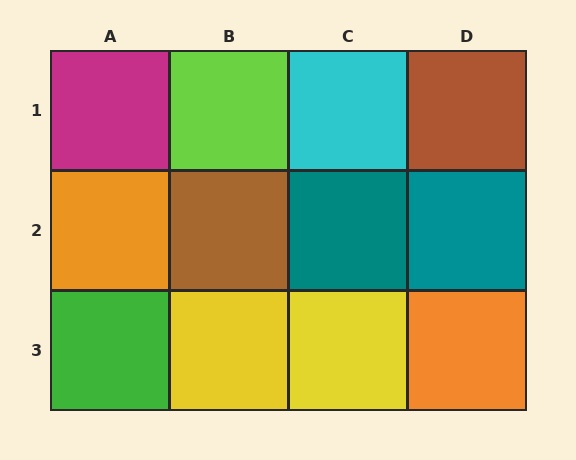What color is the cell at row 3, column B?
Yellow.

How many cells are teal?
2 cells are teal.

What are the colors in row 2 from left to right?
Orange, brown, teal, teal.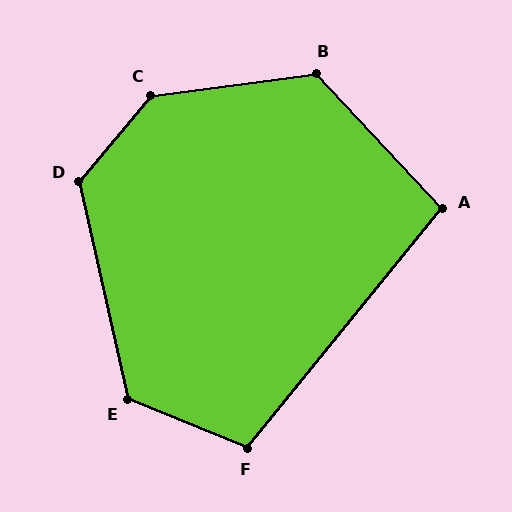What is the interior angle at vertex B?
Approximately 125 degrees (obtuse).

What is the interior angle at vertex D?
Approximately 128 degrees (obtuse).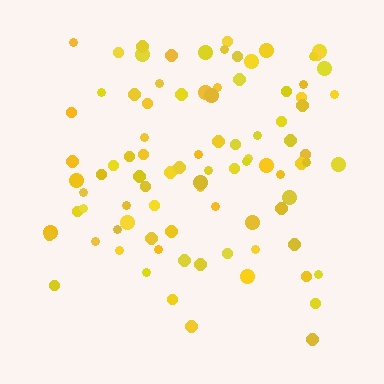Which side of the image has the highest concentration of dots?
The top.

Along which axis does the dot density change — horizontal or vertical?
Vertical.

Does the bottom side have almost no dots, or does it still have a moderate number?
Still a moderate number, just noticeably fewer than the top.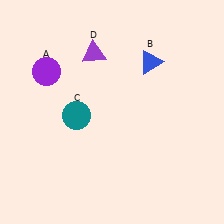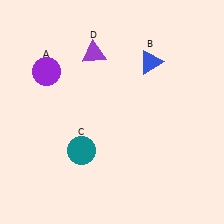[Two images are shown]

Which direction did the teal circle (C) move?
The teal circle (C) moved down.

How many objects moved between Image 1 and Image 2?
1 object moved between the two images.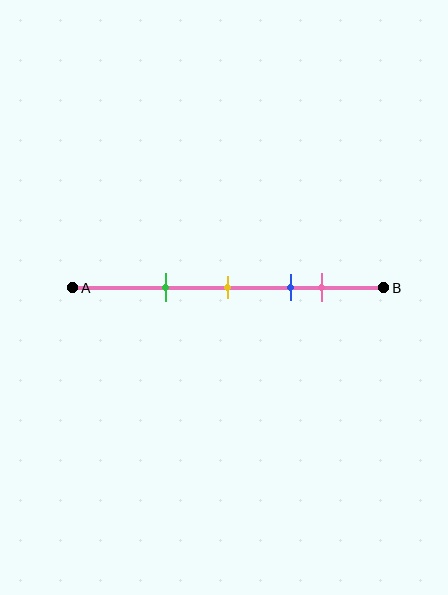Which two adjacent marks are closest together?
The blue and pink marks are the closest adjacent pair.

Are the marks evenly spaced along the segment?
No, the marks are not evenly spaced.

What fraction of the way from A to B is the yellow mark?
The yellow mark is approximately 50% (0.5) of the way from A to B.